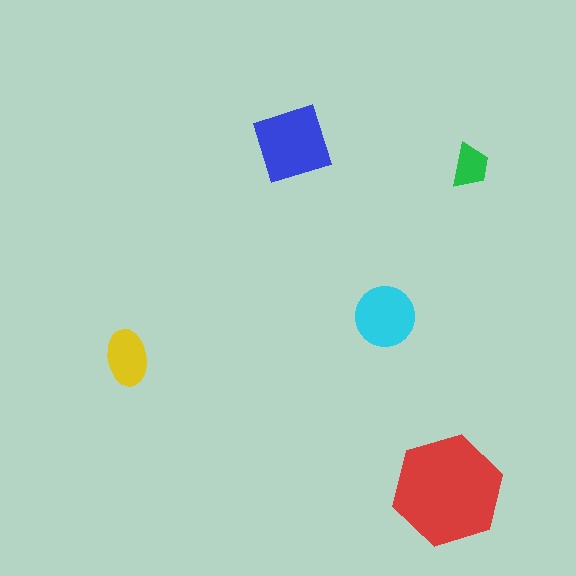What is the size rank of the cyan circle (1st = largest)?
3rd.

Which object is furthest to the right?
The green trapezoid is rightmost.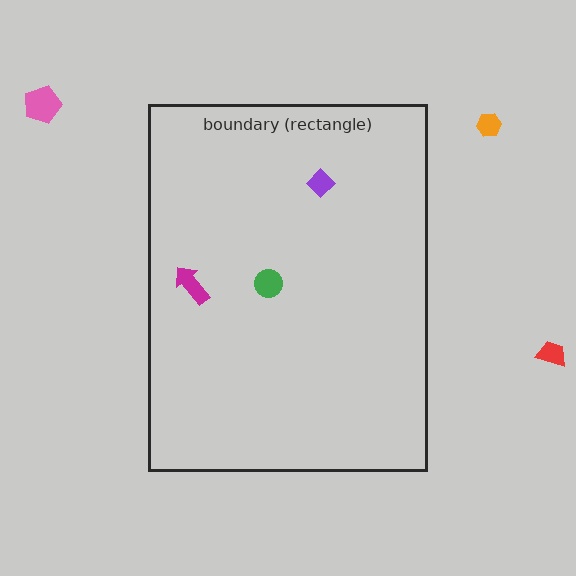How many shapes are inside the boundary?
3 inside, 3 outside.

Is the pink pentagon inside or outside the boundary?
Outside.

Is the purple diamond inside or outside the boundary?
Inside.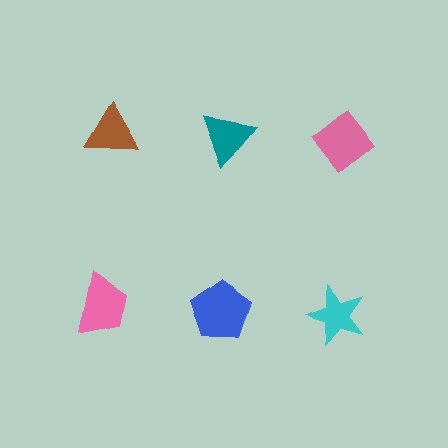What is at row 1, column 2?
A teal triangle.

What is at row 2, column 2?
A blue pentagon.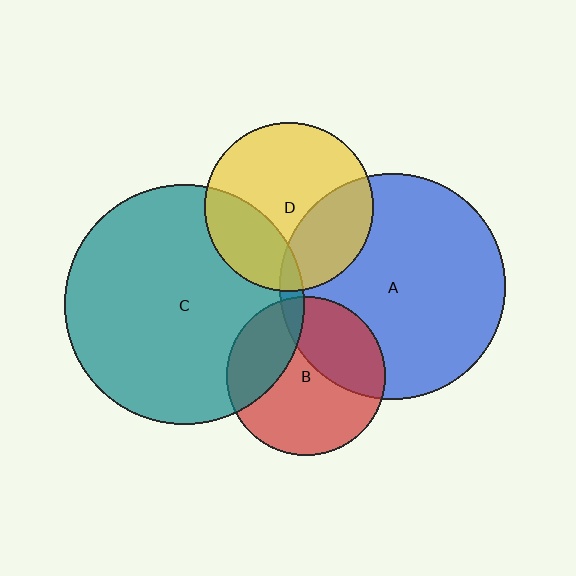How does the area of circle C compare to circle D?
Approximately 2.0 times.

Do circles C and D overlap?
Yes.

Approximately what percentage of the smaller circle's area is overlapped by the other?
Approximately 25%.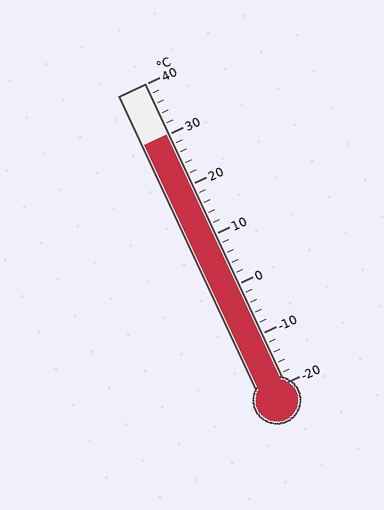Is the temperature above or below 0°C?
The temperature is above 0°C.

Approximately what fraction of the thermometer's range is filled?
The thermometer is filled to approximately 85% of its range.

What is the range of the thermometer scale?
The thermometer scale ranges from -20°C to 40°C.